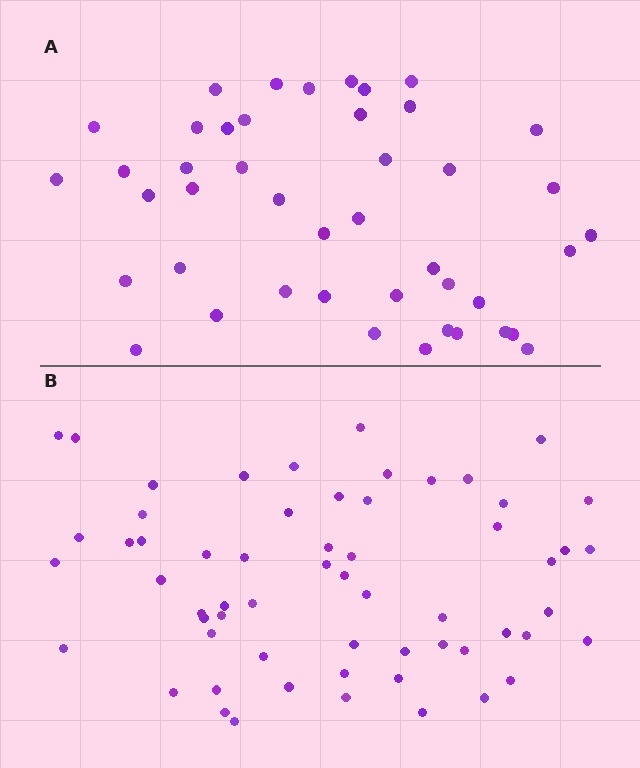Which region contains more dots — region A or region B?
Region B (the bottom region) has more dots.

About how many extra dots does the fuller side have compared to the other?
Region B has approximately 15 more dots than region A.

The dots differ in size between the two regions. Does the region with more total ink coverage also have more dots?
No. Region A has more total ink coverage because its dots are larger, but region B actually contains more individual dots. Total area can be misleading — the number of items is what matters here.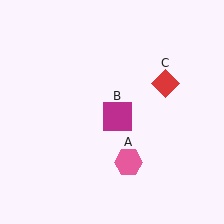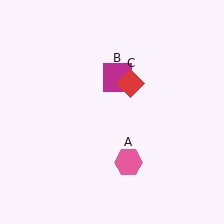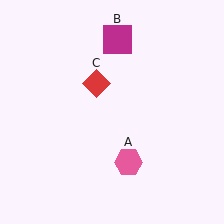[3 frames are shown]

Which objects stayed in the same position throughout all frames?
Pink hexagon (object A) remained stationary.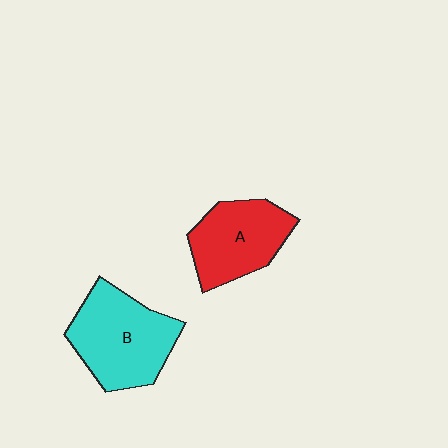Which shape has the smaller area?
Shape A (red).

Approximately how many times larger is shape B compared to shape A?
Approximately 1.2 times.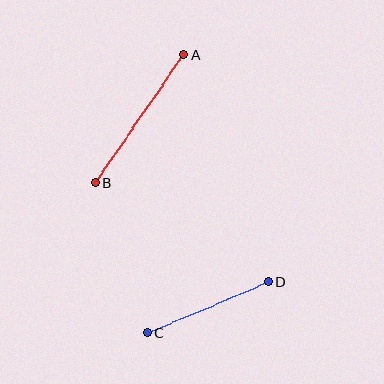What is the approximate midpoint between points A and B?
The midpoint is at approximately (139, 119) pixels.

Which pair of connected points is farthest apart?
Points A and B are farthest apart.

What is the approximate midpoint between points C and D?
The midpoint is at approximately (208, 307) pixels.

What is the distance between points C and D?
The distance is approximately 131 pixels.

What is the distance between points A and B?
The distance is approximately 156 pixels.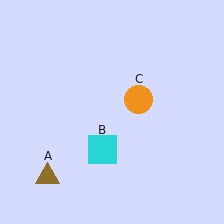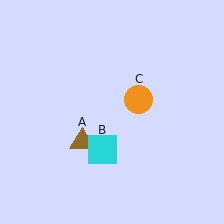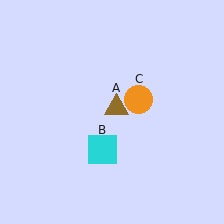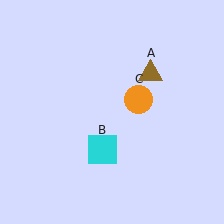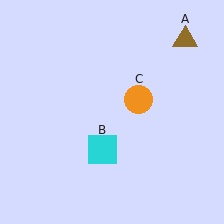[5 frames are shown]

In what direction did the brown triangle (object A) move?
The brown triangle (object A) moved up and to the right.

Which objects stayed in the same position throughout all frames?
Cyan square (object B) and orange circle (object C) remained stationary.